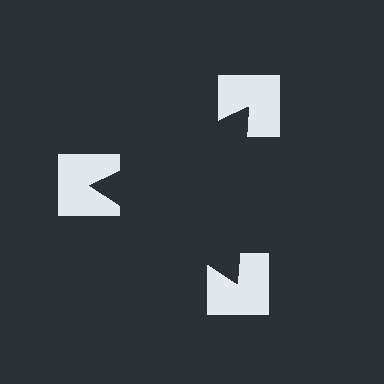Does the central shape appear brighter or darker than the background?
It typically appears slightly darker than the background, even though no actual brightness change is drawn.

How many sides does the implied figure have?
3 sides.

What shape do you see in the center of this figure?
An illusory triangle — its edges are inferred from the aligned wedge cuts in the notched squares, not physically drawn.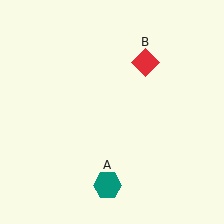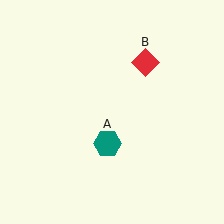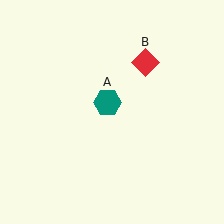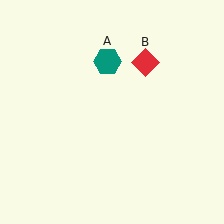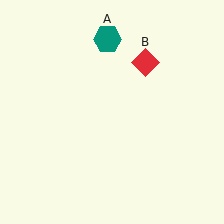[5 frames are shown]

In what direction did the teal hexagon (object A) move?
The teal hexagon (object A) moved up.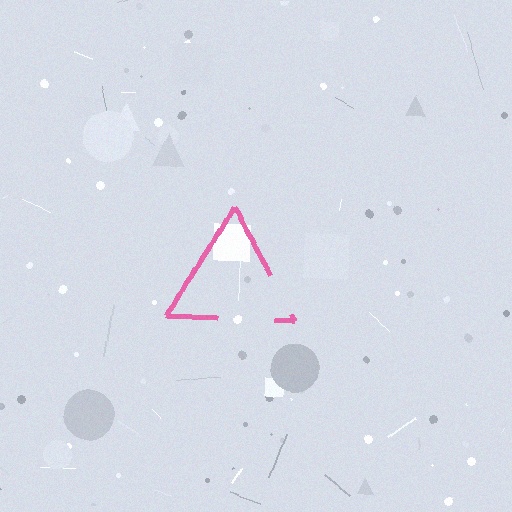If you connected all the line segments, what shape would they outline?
They would outline a triangle.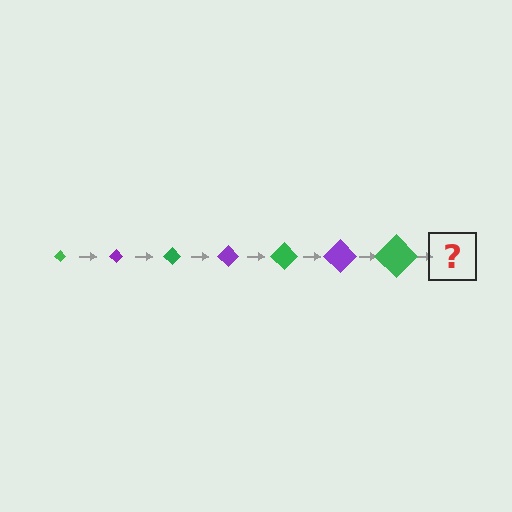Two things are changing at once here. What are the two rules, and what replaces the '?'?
The two rules are that the diamond grows larger each step and the color cycles through green and purple. The '?' should be a purple diamond, larger than the previous one.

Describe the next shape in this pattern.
It should be a purple diamond, larger than the previous one.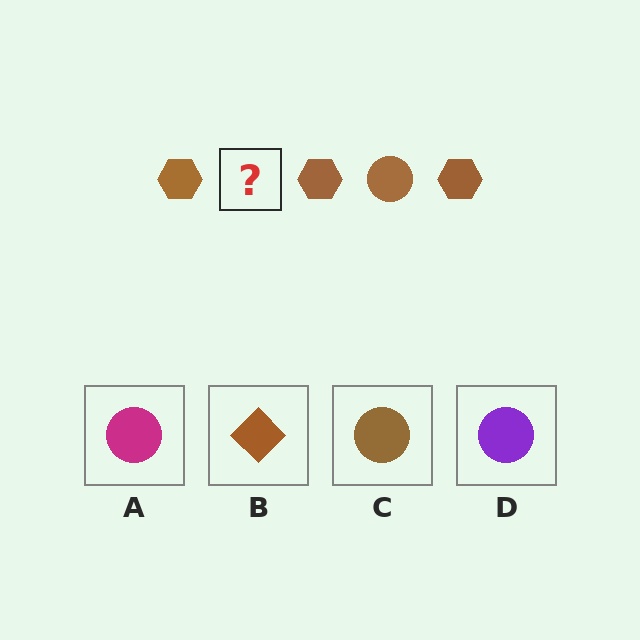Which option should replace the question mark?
Option C.